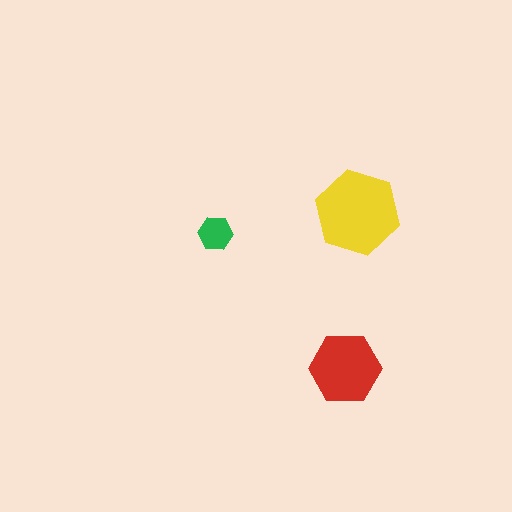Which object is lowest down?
The red hexagon is bottommost.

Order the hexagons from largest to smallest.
the yellow one, the red one, the green one.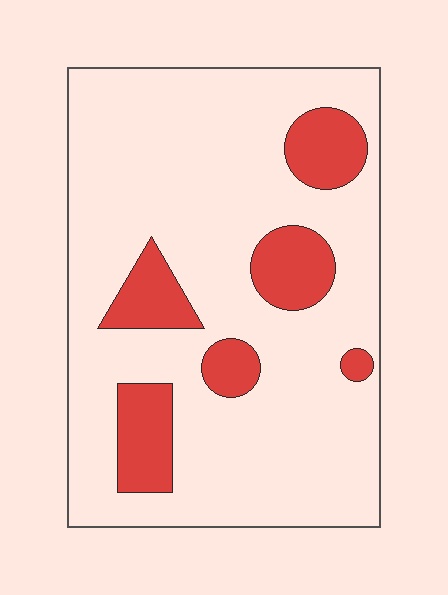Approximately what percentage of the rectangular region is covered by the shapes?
Approximately 20%.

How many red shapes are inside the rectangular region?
6.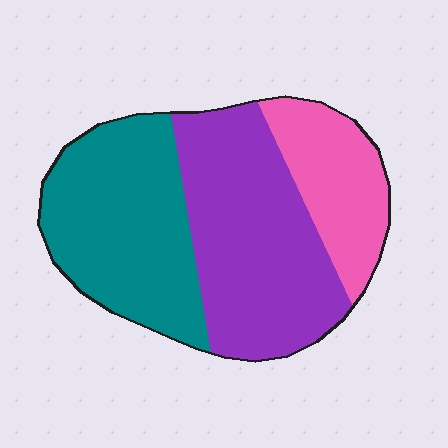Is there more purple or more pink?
Purple.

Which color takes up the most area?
Purple, at roughly 40%.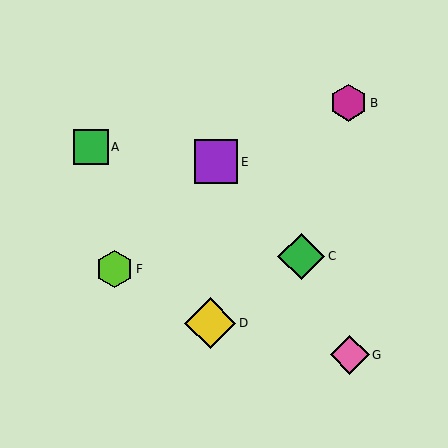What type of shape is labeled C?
Shape C is a green diamond.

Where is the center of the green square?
The center of the green square is at (91, 147).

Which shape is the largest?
The yellow diamond (labeled D) is the largest.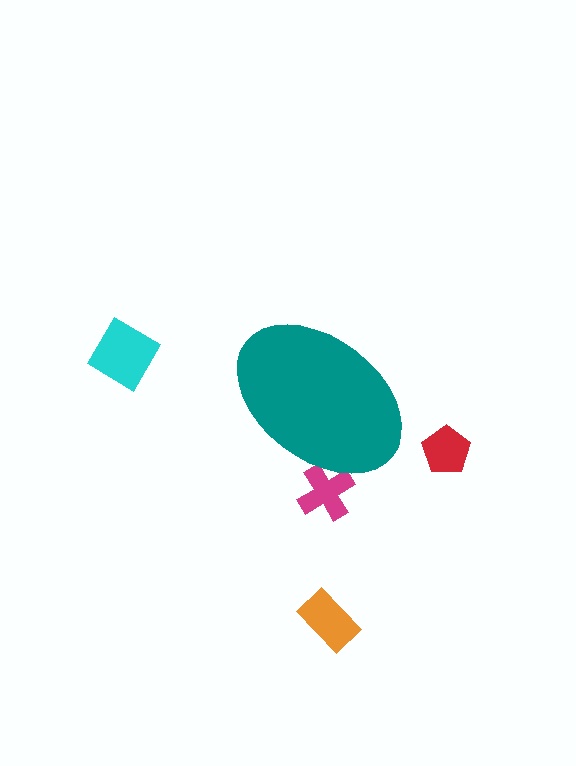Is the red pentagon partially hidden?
No, the red pentagon is fully visible.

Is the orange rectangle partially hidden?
No, the orange rectangle is fully visible.